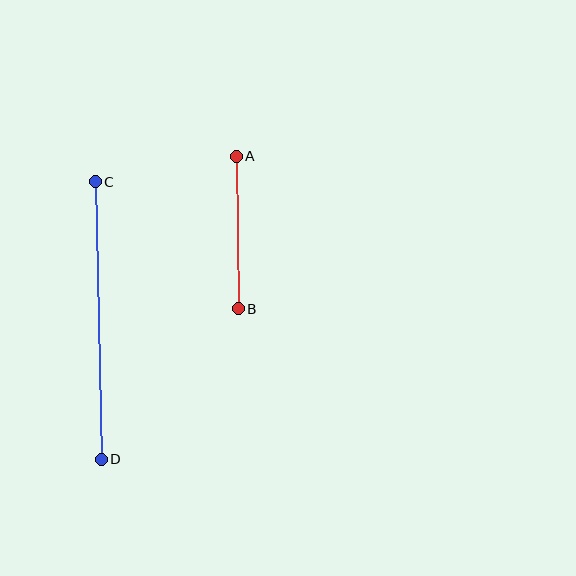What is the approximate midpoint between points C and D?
The midpoint is at approximately (98, 320) pixels.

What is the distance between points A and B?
The distance is approximately 152 pixels.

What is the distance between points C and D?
The distance is approximately 278 pixels.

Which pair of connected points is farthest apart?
Points C and D are farthest apart.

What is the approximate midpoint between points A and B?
The midpoint is at approximately (237, 233) pixels.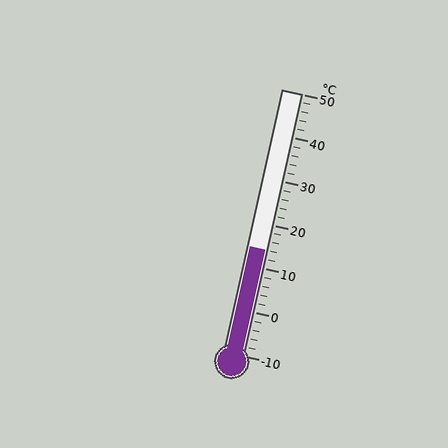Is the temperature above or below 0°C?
The temperature is above 0°C.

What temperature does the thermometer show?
The thermometer shows approximately 14°C.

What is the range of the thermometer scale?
The thermometer scale ranges from -10°C to 50°C.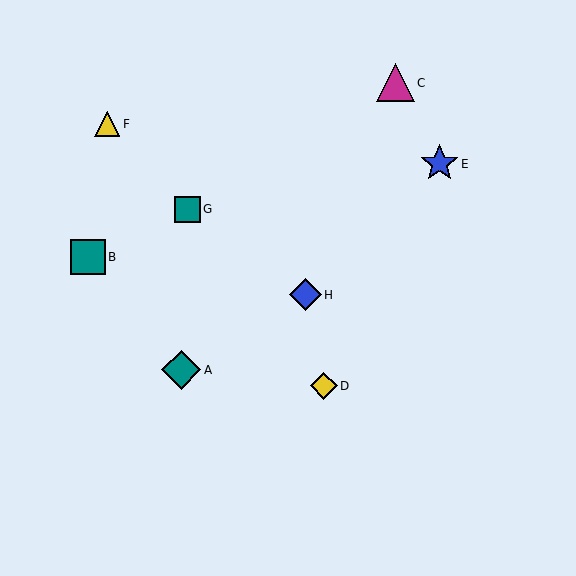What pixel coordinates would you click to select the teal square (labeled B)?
Click at (88, 257) to select the teal square B.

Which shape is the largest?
The teal diamond (labeled A) is the largest.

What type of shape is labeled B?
Shape B is a teal square.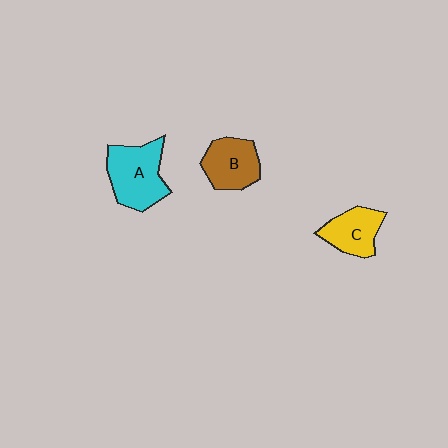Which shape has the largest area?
Shape A (cyan).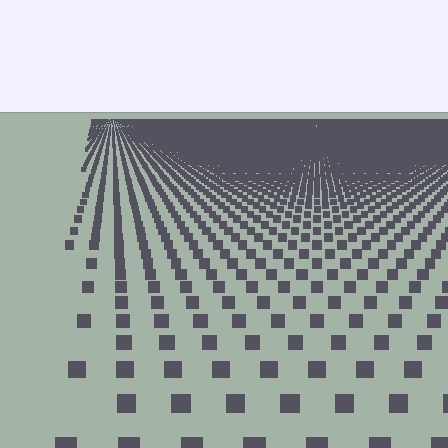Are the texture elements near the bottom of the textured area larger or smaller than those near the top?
Larger. Near the bottom, elements are closer to the viewer and appear at a bigger on-screen size.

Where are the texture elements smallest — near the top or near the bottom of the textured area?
Near the top.